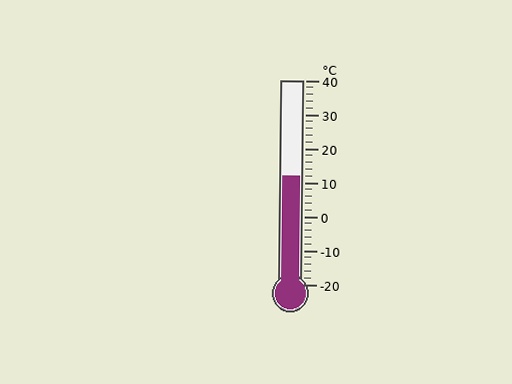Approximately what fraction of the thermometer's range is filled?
The thermometer is filled to approximately 55% of its range.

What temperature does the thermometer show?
The thermometer shows approximately 12°C.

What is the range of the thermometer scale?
The thermometer scale ranges from -20°C to 40°C.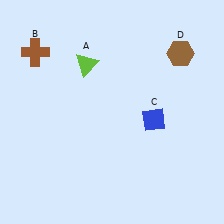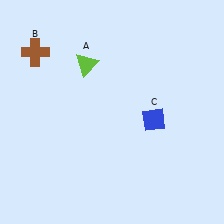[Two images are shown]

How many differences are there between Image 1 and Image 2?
There is 1 difference between the two images.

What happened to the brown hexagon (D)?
The brown hexagon (D) was removed in Image 2. It was in the top-right area of Image 1.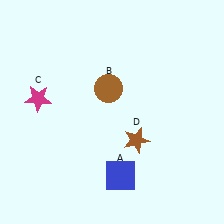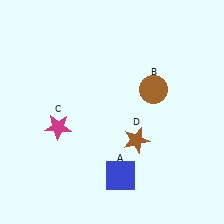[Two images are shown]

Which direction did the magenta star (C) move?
The magenta star (C) moved down.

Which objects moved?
The objects that moved are: the brown circle (B), the magenta star (C).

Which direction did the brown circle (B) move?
The brown circle (B) moved right.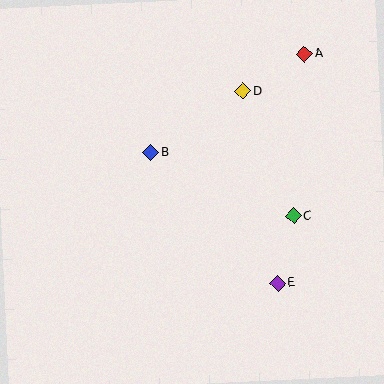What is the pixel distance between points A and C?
The distance between A and C is 163 pixels.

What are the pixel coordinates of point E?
Point E is at (278, 283).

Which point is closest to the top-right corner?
Point A is closest to the top-right corner.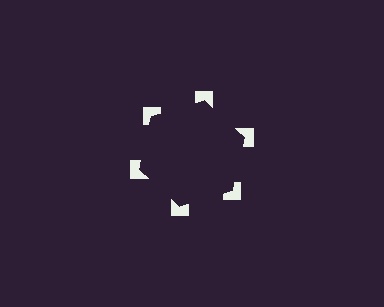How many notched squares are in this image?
There are 6 — one at each vertex of the illusory hexagon.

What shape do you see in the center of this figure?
An illusory hexagon — its edges are inferred from the aligned wedge cuts in the notched squares, not physically drawn.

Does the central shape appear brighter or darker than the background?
It typically appears slightly darker than the background, even though no actual brightness change is drawn.